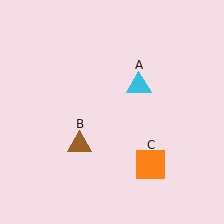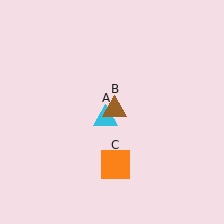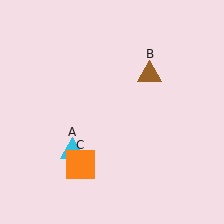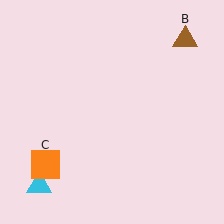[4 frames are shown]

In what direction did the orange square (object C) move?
The orange square (object C) moved left.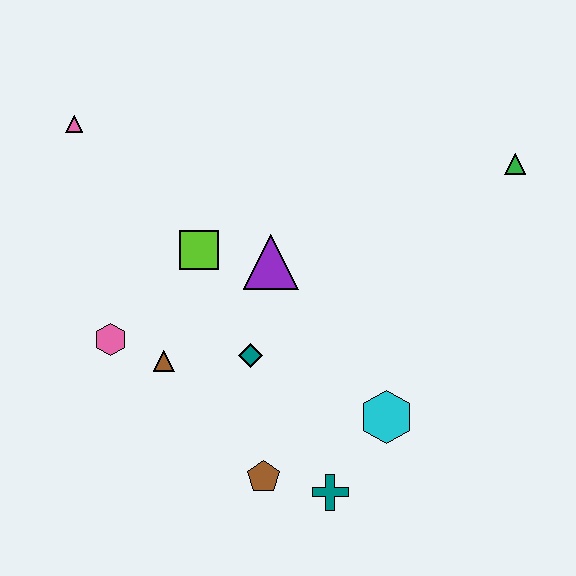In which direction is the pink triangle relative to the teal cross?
The pink triangle is above the teal cross.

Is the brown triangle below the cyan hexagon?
No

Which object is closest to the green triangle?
The purple triangle is closest to the green triangle.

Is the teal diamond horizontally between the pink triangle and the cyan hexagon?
Yes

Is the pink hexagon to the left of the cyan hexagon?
Yes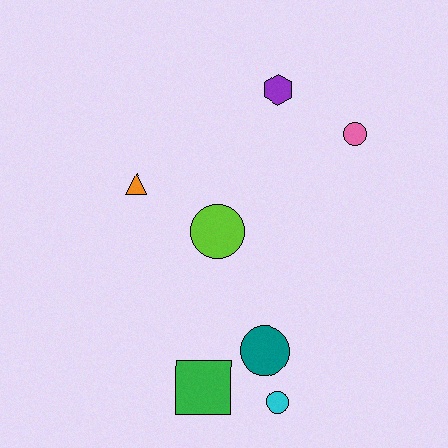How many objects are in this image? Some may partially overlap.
There are 7 objects.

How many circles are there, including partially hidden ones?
There are 4 circles.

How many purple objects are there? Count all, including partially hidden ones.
There is 1 purple object.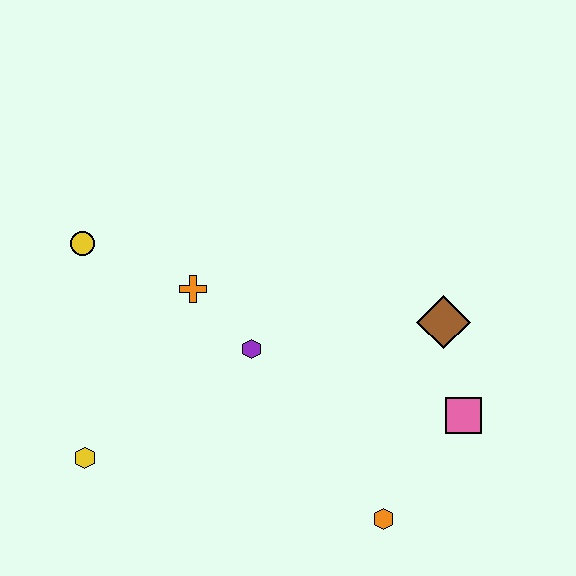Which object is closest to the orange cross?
The purple hexagon is closest to the orange cross.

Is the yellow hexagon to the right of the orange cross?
No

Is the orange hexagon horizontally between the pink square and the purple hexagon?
Yes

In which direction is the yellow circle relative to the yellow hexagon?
The yellow circle is above the yellow hexagon.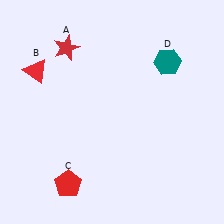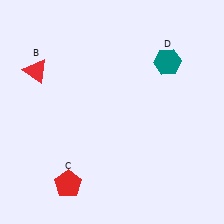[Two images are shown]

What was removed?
The red star (A) was removed in Image 2.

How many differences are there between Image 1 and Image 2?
There is 1 difference between the two images.